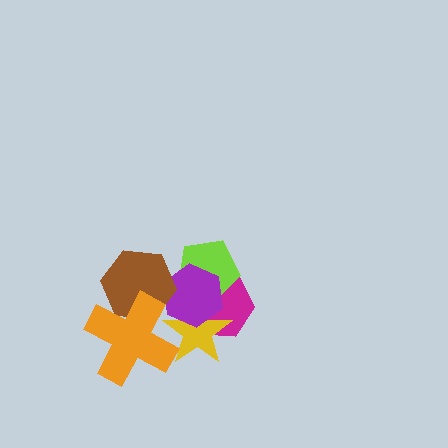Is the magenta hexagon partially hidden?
Yes, it is partially covered by another shape.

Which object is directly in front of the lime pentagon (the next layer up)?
The yellow star is directly in front of the lime pentagon.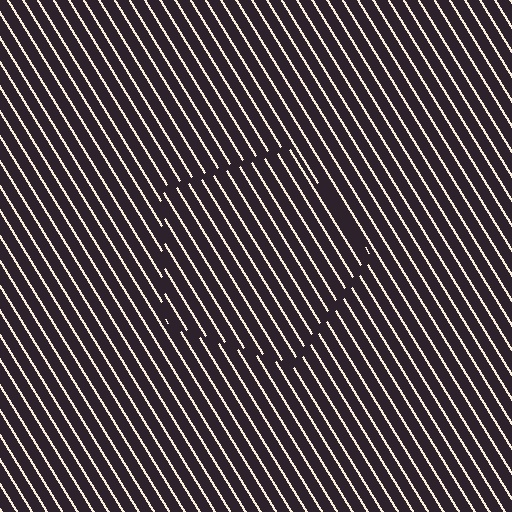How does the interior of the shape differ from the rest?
The interior of the shape contains the same grating, shifted by half a period — the contour is defined by the phase discontinuity where line-ends from the inner and outer gratings abut.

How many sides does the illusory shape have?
5 sides — the line-ends trace a pentagon.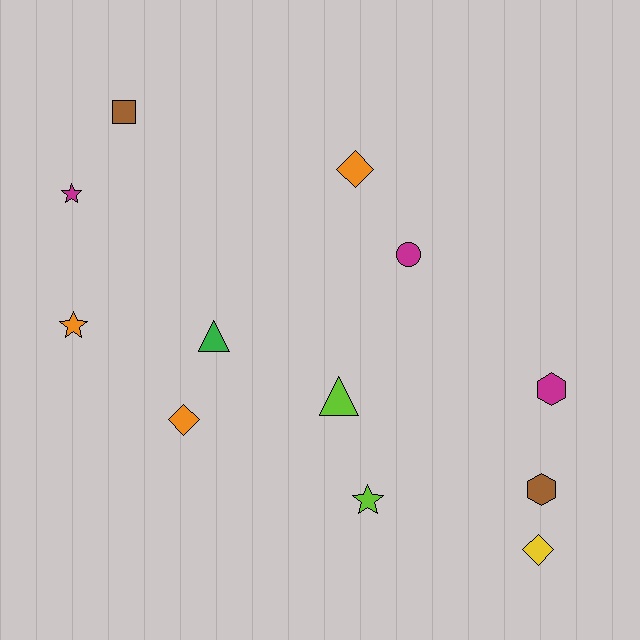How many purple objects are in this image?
There are no purple objects.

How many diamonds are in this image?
There are 3 diamonds.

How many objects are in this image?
There are 12 objects.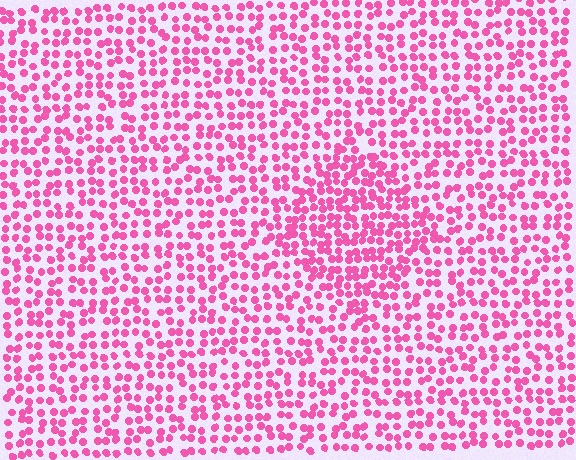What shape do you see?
I see a diamond.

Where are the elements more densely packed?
The elements are more densely packed inside the diamond boundary.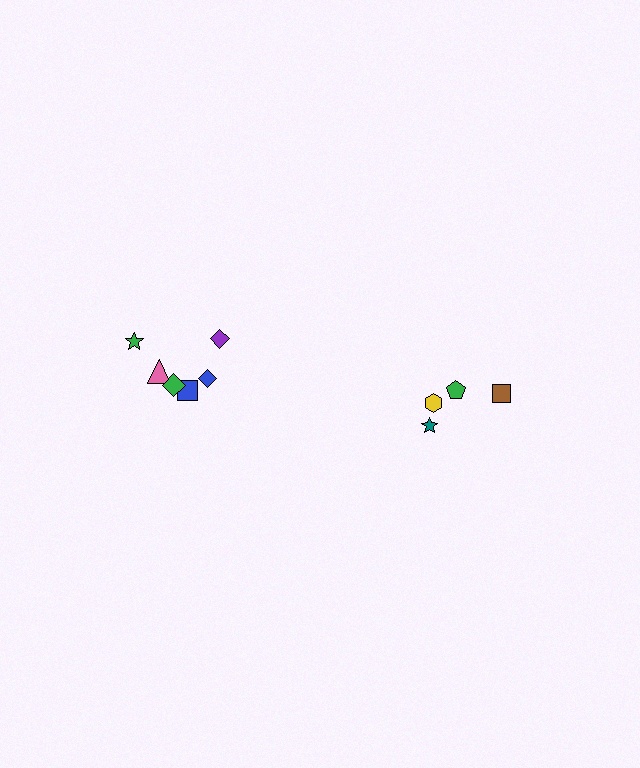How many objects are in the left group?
There are 6 objects.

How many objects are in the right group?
There are 4 objects.